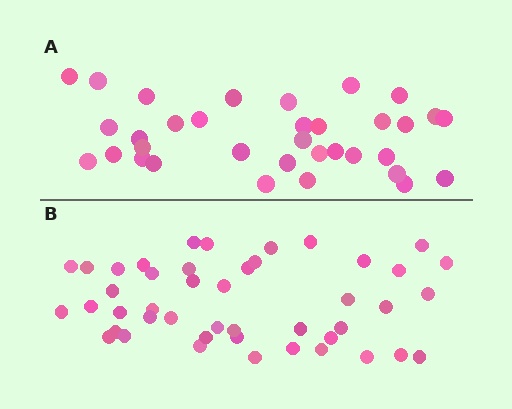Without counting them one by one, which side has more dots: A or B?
Region B (the bottom region) has more dots.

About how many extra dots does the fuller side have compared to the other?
Region B has roughly 12 or so more dots than region A.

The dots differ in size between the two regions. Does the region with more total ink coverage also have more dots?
No. Region A has more total ink coverage because its dots are larger, but region B actually contains more individual dots. Total area can be misleading — the number of items is what matters here.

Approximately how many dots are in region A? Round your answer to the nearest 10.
About 30 dots. (The exact count is 34, which rounds to 30.)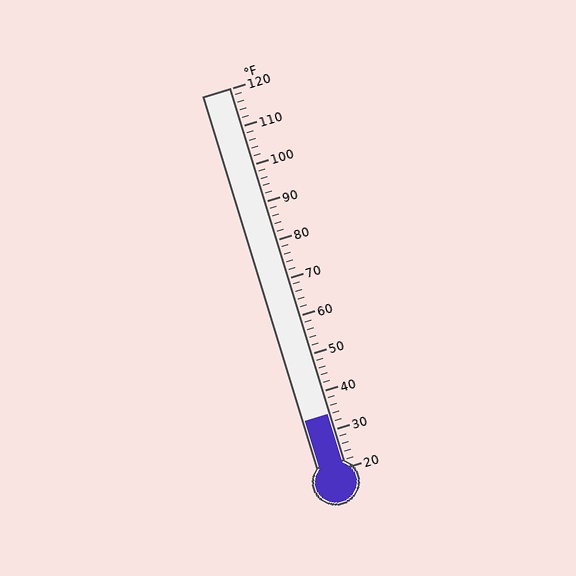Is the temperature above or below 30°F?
The temperature is above 30°F.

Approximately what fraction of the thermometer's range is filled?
The thermometer is filled to approximately 15% of its range.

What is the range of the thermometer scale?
The thermometer scale ranges from 20°F to 120°F.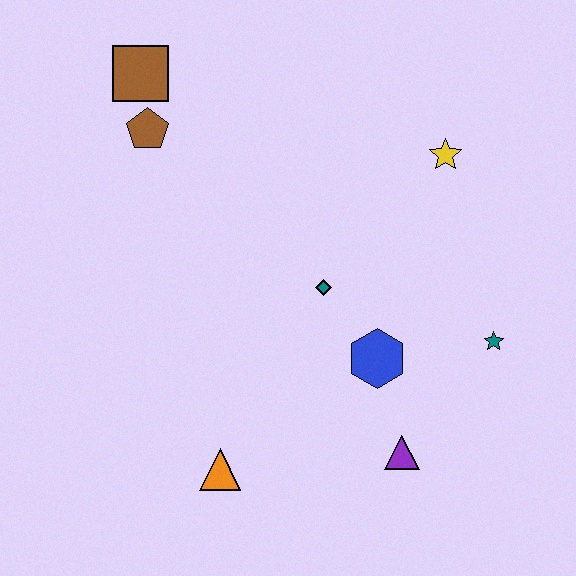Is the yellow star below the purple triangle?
No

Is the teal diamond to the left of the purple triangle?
Yes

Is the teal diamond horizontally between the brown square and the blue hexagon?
Yes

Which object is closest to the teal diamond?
The blue hexagon is closest to the teal diamond.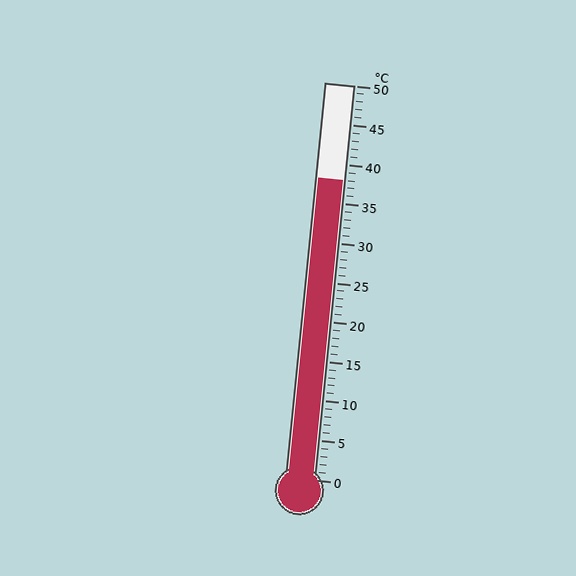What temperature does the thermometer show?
The thermometer shows approximately 38°C.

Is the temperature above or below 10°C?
The temperature is above 10°C.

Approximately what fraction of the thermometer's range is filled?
The thermometer is filled to approximately 75% of its range.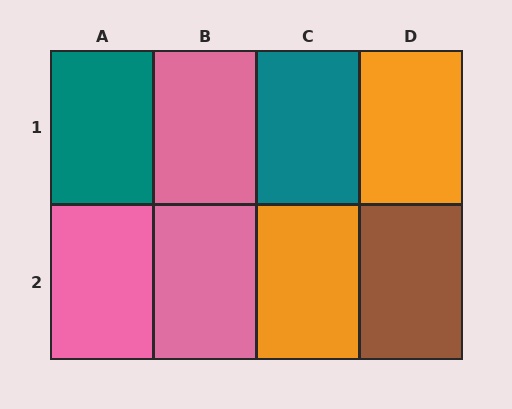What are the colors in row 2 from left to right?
Pink, pink, orange, brown.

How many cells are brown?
1 cell is brown.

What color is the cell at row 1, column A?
Teal.